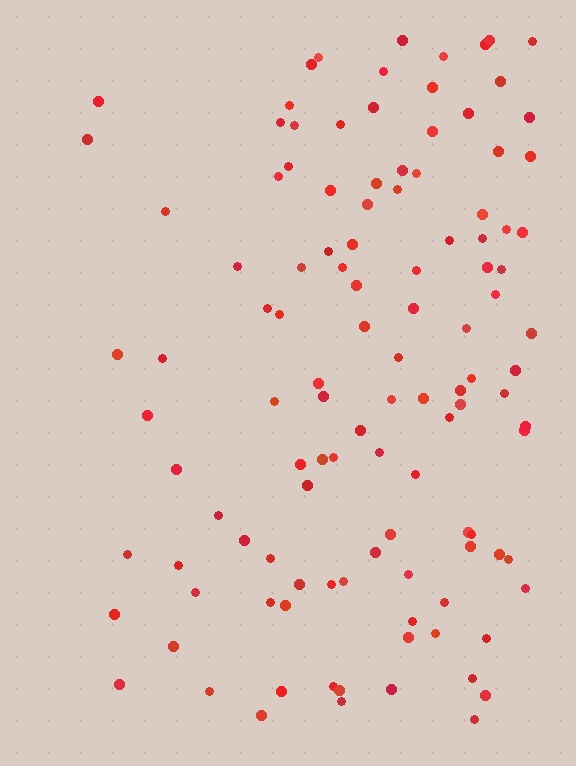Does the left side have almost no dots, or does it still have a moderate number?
Still a moderate number, just noticeably fewer than the right.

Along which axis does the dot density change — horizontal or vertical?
Horizontal.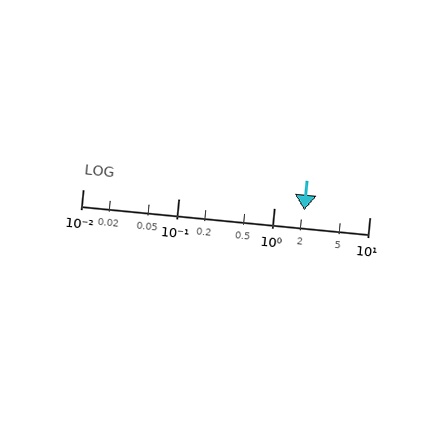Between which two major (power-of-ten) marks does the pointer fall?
The pointer is between 1 and 10.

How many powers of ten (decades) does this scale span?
The scale spans 3 decades, from 0.01 to 10.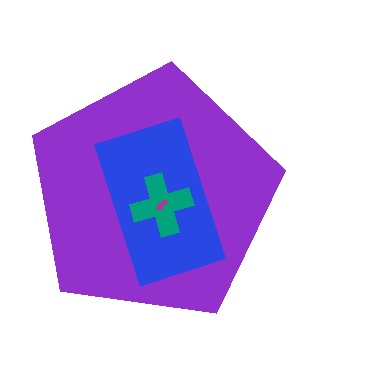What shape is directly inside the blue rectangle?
The teal cross.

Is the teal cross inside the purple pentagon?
Yes.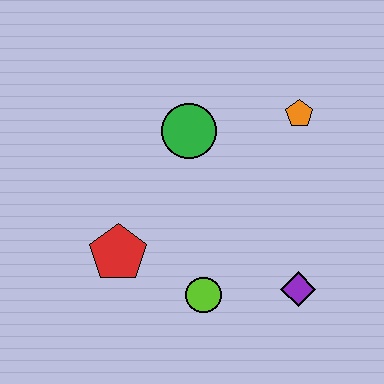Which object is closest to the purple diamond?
The lime circle is closest to the purple diamond.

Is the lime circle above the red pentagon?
No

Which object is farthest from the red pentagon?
The orange pentagon is farthest from the red pentagon.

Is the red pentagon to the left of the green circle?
Yes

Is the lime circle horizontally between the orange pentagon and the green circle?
Yes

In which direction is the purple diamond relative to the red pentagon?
The purple diamond is to the right of the red pentagon.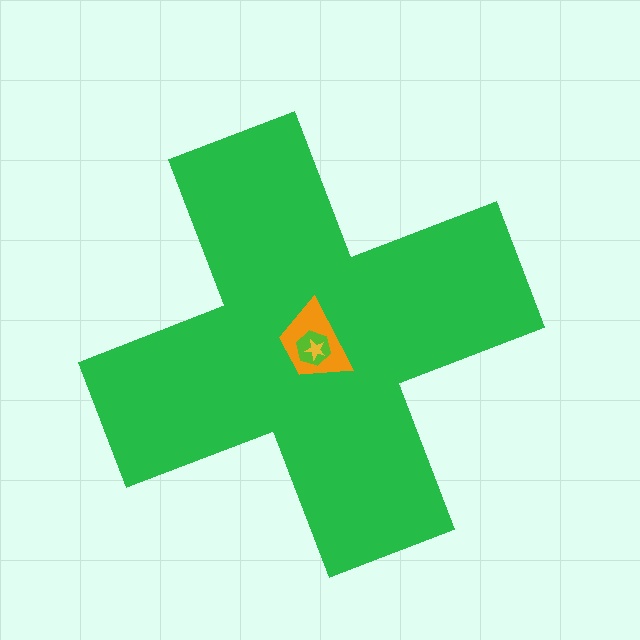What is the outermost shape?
The green cross.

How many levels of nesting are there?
4.